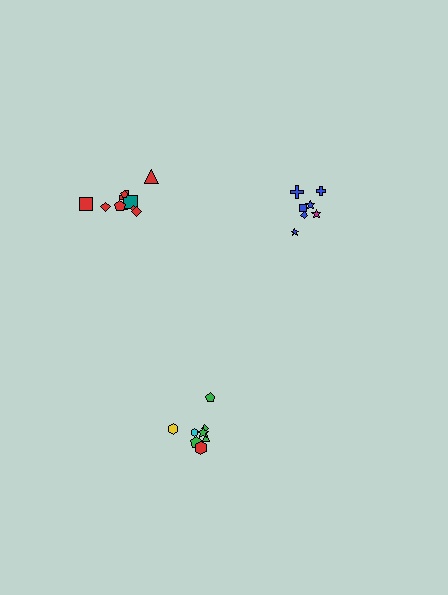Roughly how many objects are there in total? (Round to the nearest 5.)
Roughly 25 objects in total.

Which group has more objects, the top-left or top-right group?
The top-left group.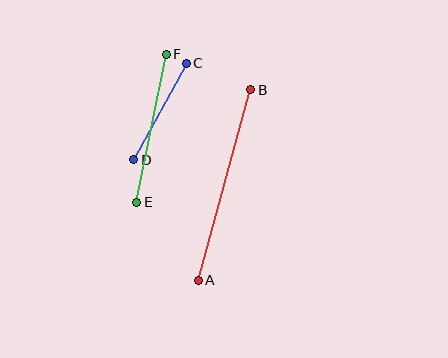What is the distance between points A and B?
The distance is approximately 198 pixels.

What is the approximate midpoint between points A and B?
The midpoint is at approximately (224, 185) pixels.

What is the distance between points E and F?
The distance is approximately 151 pixels.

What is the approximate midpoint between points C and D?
The midpoint is at approximately (160, 112) pixels.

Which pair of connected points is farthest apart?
Points A and B are farthest apart.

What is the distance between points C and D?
The distance is approximately 110 pixels.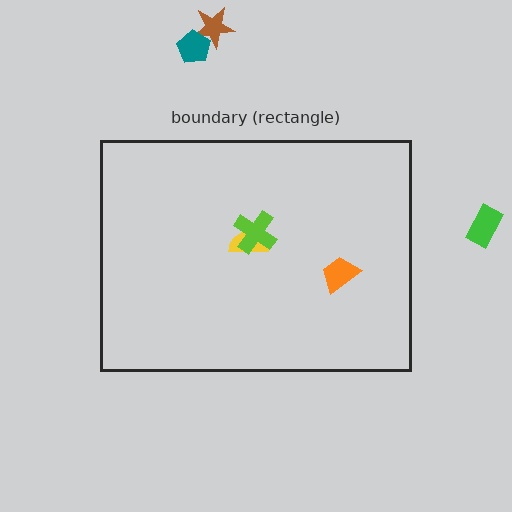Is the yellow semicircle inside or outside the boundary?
Inside.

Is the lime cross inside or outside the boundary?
Inside.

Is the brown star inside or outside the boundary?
Outside.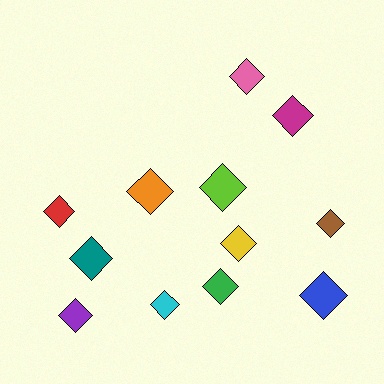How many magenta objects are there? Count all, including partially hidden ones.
There is 1 magenta object.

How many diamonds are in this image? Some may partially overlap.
There are 12 diamonds.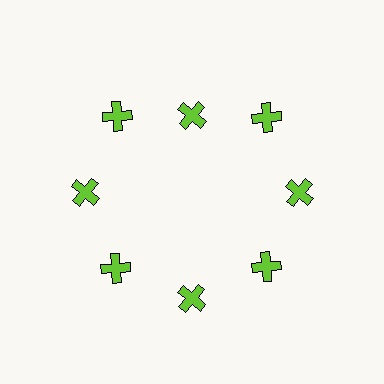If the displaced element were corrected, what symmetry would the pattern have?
It would have 8-fold rotational symmetry — the pattern would map onto itself every 45 degrees.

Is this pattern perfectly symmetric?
No. The 8 lime crosses are arranged in a ring, but one element near the 12 o'clock position is pulled inward toward the center, breaking the 8-fold rotational symmetry.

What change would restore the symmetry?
The symmetry would be restored by moving it outward, back onto the ring so that all 8 crosses sit at equal angles and equal distance from the center.